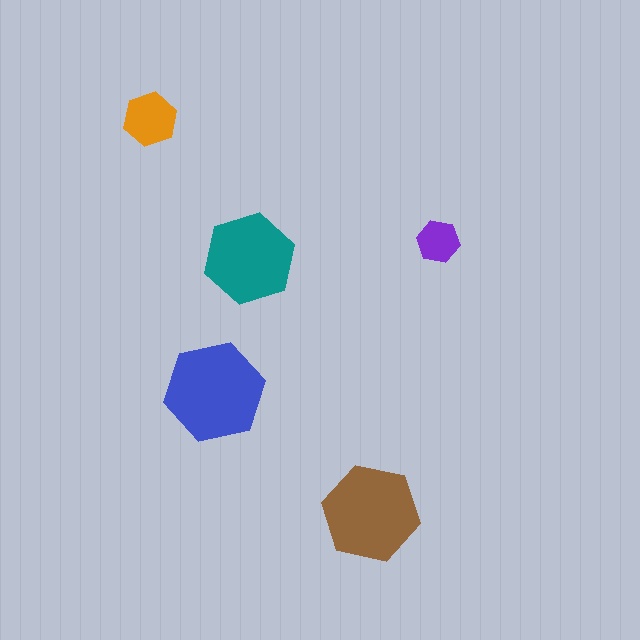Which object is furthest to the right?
The purple hexagon is rightmost.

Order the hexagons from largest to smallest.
the blue one, the brown one, the teal one, the orange one, the purple one.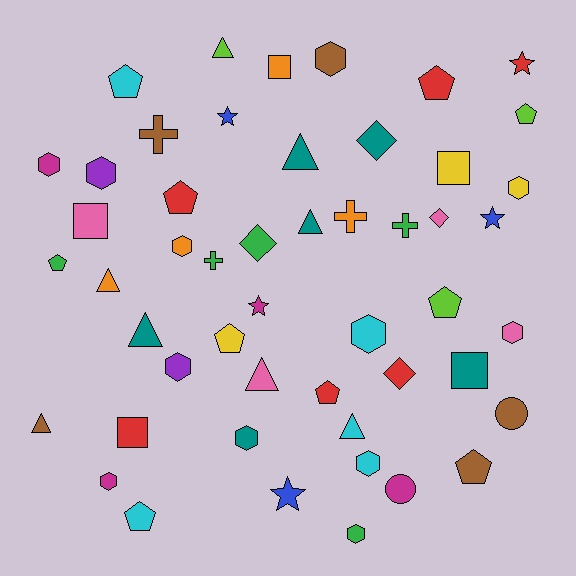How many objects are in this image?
There are 50 objects.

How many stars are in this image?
There are 5 stars.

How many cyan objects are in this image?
There are 5 cyan objects.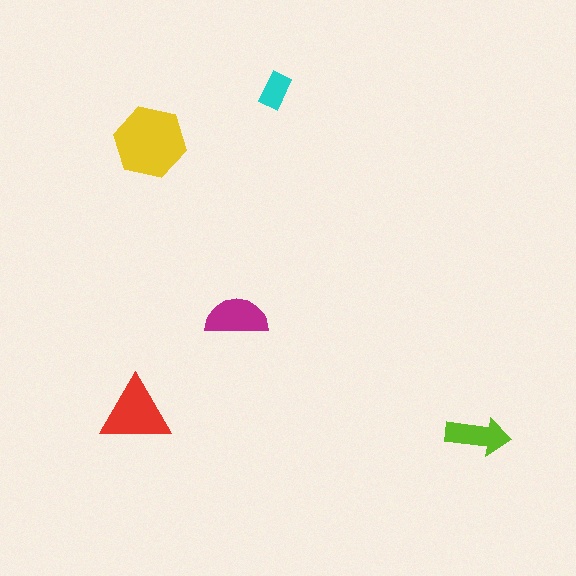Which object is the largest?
The yellow hexagon.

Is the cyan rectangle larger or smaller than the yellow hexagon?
Smaller.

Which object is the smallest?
The cyan rectangle.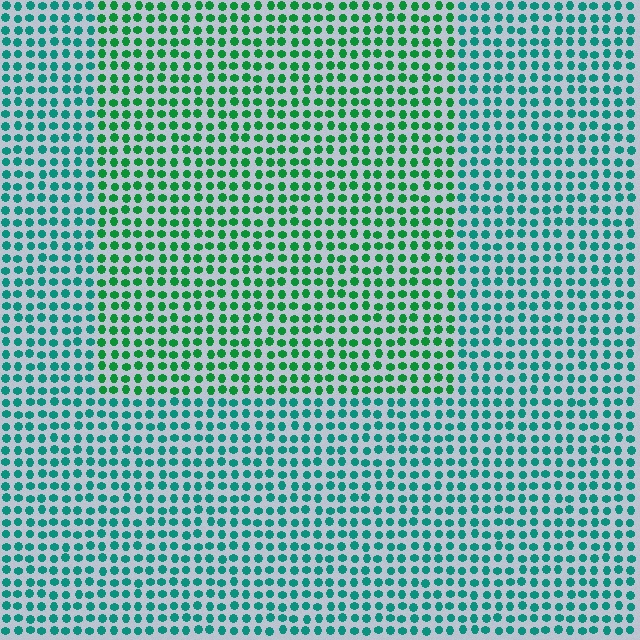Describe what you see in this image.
The image is filled with small teal elements in a uniform arrangement. A rectangle-shaped region is visible where the elements are tinted to a slightly different hue, forming a subtle color boundary.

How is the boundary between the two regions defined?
The boundary is defined purely by a slight shift in hue (about 33 degrees). Spacing, size, and orientation are identical on both sides.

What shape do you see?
I see a rectangle.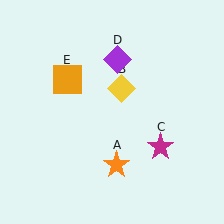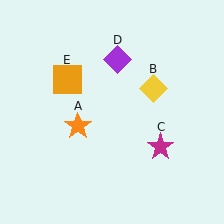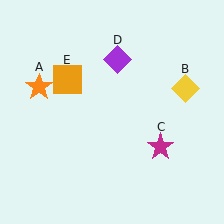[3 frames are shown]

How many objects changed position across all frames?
2 objects changed position: orange star (object A), yellow diamond (object B).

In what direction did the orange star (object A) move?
The orange star (object A) moved up and to the left.